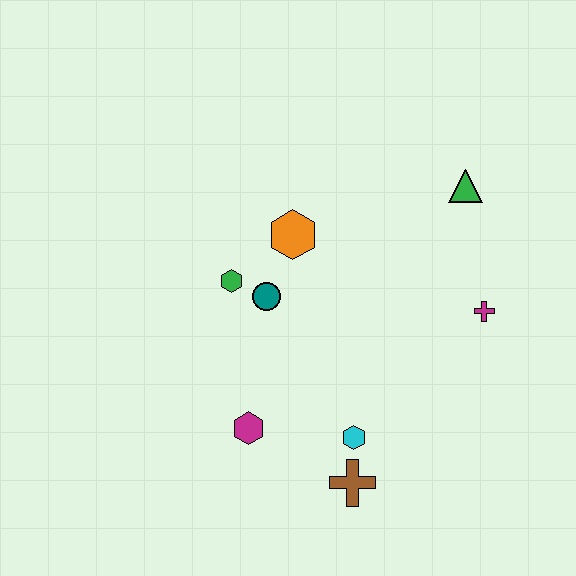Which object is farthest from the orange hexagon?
The brown cross is farthest from the orange hexagon.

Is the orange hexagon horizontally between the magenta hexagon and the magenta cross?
Yes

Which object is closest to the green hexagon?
The teal circle is closest to the green hexagon.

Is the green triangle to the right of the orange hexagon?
Yes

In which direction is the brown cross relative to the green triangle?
The brown cross is below the green triangle.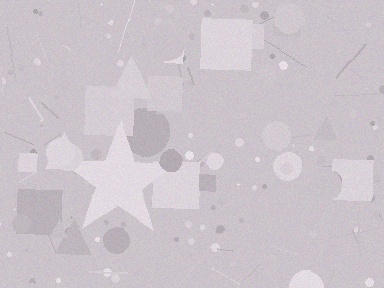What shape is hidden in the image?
A star is hidden in the image.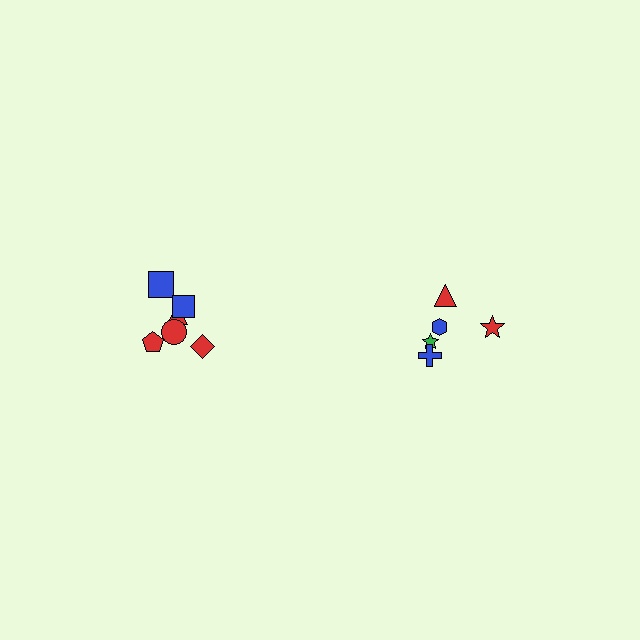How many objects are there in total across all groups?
There are 12 objects.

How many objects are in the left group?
There are 7 objects.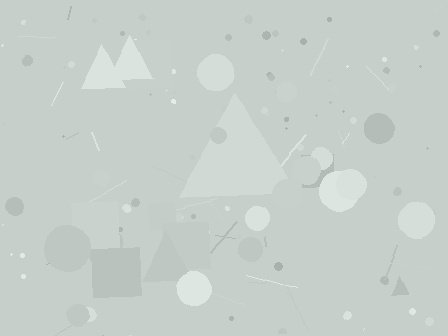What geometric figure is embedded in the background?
A triangle is embedded in the background.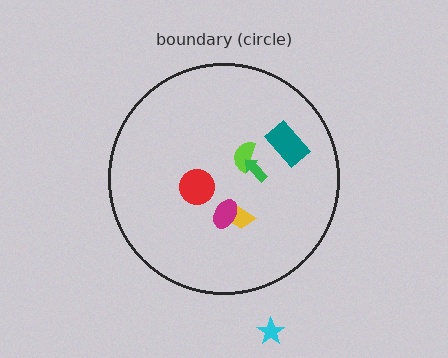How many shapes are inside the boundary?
6 inside, 1 outside.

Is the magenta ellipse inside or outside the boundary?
Inside.